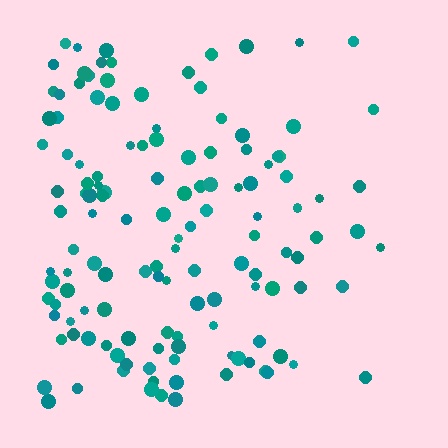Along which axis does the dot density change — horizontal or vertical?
Horizontal.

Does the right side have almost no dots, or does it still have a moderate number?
Still a moderate number, just noticeably fewer than the left.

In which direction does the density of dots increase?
From right to left, with the left side densest.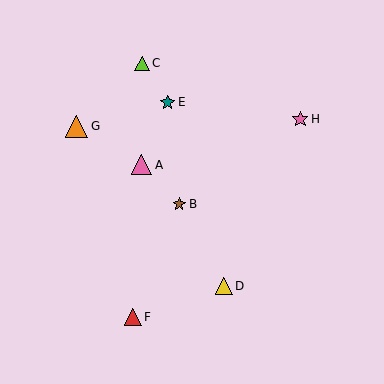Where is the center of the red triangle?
The center of the red triangle is at (133, 317).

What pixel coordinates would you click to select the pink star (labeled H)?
Click at (300, 119) to select the pink star H.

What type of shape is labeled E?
Shape E is a teal star.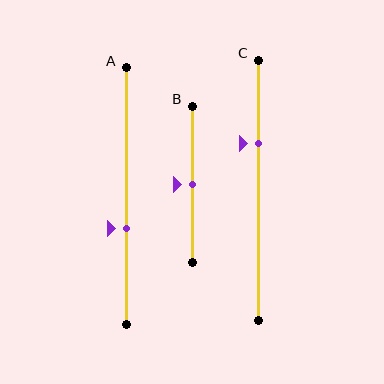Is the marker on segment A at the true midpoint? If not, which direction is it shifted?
No, the marker on segment A is shifted downward by about 13% of the segment length.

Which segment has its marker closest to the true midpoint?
Segment B has its marker closest to the true midpoint.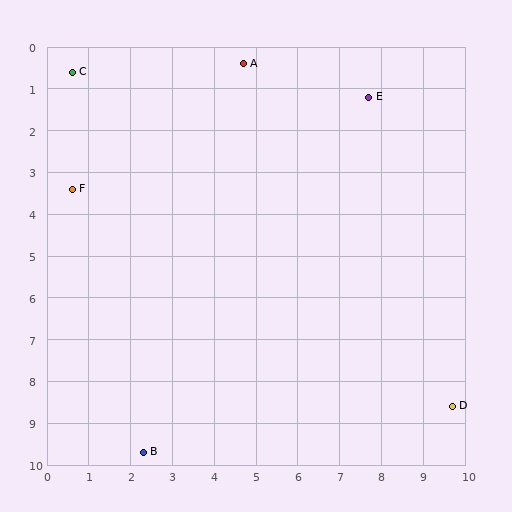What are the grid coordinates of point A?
Point A is at approximately (4.7, 0.4).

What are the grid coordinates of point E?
Point E is at approximately (7.7, 1.2).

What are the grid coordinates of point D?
Point D is at approximately (9.7, 8.6).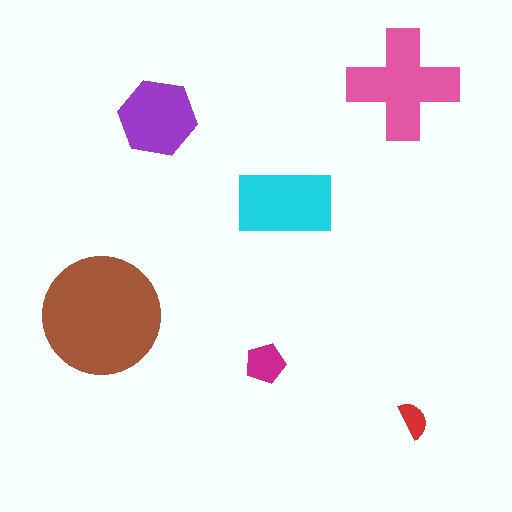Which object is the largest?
The brown circle.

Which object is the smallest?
The red semicircle.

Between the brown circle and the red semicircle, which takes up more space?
The brown circle.